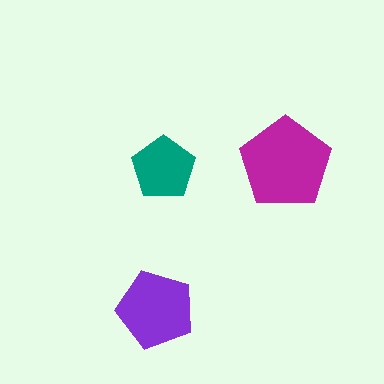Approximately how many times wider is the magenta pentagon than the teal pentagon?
About 1.5 times wider.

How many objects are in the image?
There are 3 objects in the image.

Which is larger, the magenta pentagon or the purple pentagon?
The magenta one.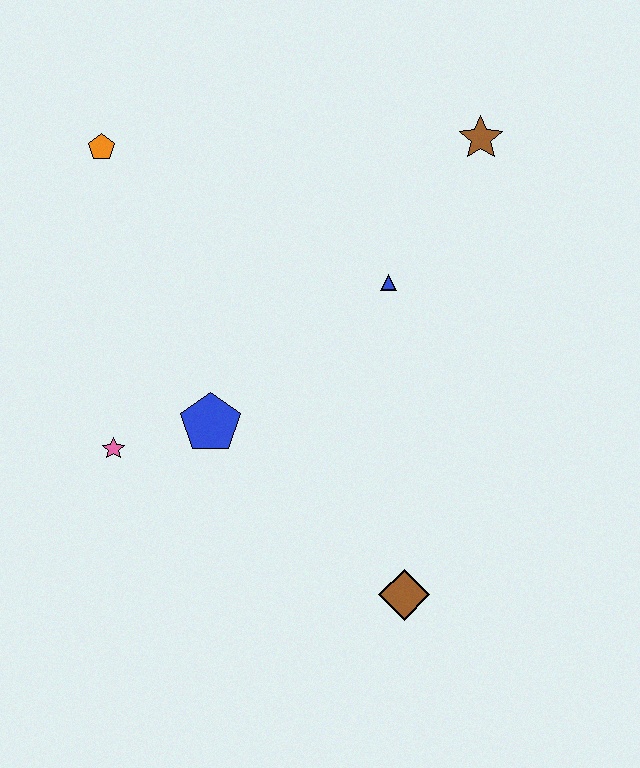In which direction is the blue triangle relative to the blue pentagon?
The blue triangle is to the right of the blue pentagon.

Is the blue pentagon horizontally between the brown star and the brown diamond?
No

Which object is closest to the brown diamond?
The blue pentagon is closest to the brown diamond.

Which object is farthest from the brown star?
The pink star is farthest from the brown star.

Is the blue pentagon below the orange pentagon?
Yes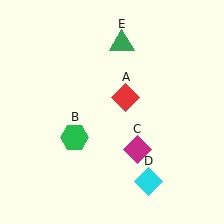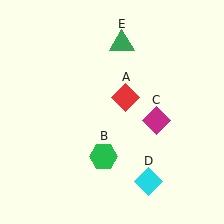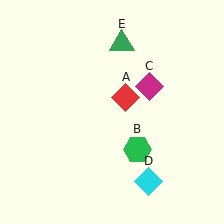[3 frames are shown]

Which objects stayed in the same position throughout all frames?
Red diamond (object A) and cyan diamond (object D) and green triangle (object E) remained stationary.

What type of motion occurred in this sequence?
The green hexagon (object B), magenta diamond (object C) rotated counterclockwise around the center of the scene.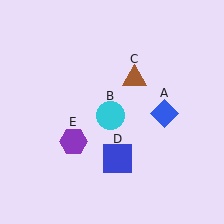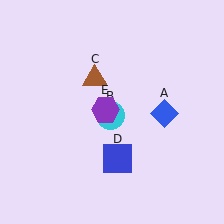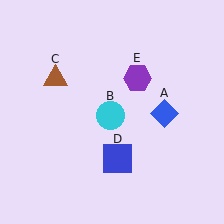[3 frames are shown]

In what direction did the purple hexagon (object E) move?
The purple hexagon (object E) moved up and to the right.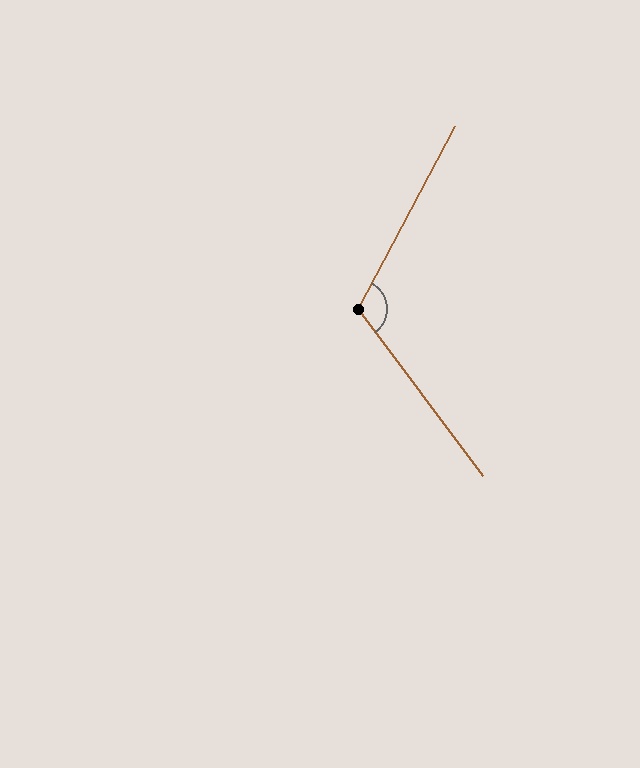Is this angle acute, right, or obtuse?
It is obtuse.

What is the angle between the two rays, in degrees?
Approximately 115 degrees.